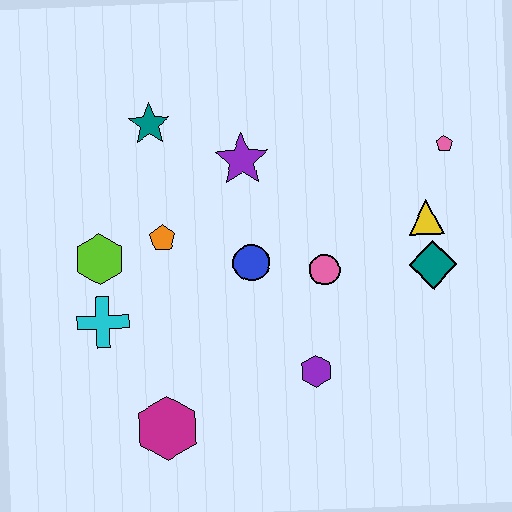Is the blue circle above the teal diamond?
Yes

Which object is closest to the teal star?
The purple star is closest to the teal star.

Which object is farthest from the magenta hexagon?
The pink pentagon is farthest from the magenta hexagon.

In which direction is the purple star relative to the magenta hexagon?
The purple star is above the magenta hexagon.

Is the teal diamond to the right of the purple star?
Yes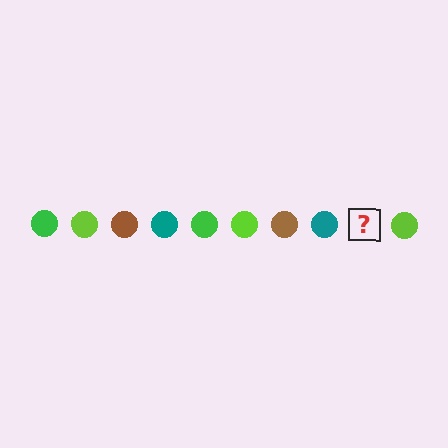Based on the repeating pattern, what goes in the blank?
The blank should be a green circle.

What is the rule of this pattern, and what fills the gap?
The rule is that the pattern cycles through green, lime, brown, teal circles. The gap should be filled with a green circle.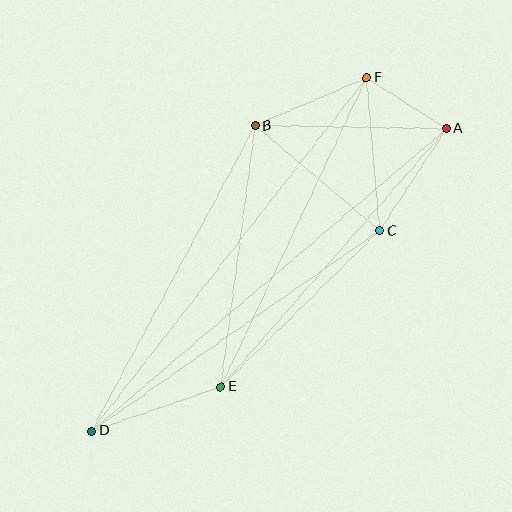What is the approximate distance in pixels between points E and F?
The distance between E and F is approximately 342 pixels.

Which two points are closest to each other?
Points A and F are closest to each other.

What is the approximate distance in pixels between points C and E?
The distance between C and E is approximately 223 pixels.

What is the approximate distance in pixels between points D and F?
The distance between D and F is approximately 448 pixels.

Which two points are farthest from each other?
Points A and D are farthest from each other.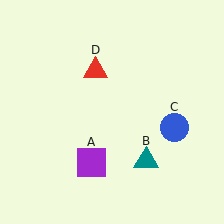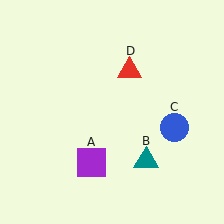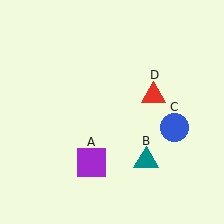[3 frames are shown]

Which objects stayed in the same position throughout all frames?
Purple square (object A) and teal triangle (object B) and blue circle (object C) remained stationary.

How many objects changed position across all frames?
1 object changed position: red triangle (object D).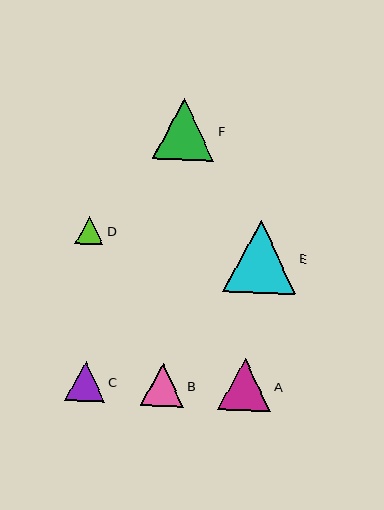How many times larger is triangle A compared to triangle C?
Triangle A is approximately 1.3 times the size of triangle C.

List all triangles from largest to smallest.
From largest to smallest: E, F, A, B, C, D.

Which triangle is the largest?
Triangle E is the largest with a size of approximately 73 pixels.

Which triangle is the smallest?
Triangle D is the smallest with a size of approximately 28 pixels.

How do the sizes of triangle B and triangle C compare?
Triangle B and triangle C are approximately the same size.